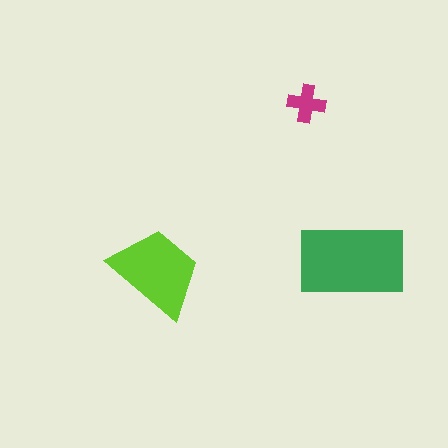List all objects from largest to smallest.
The green rectangle, the lime trapezoid, the magenta cross.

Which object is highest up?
The magenta cross is topmost.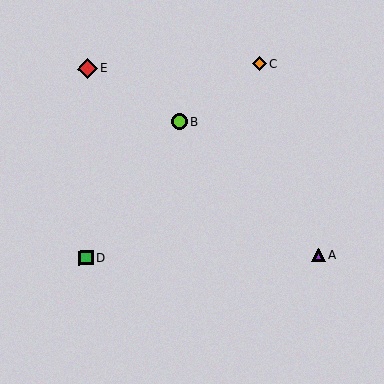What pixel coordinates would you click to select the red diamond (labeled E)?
Click at (88, 69) to select the red diamond E.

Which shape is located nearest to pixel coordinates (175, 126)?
The lime circle (labeled B) at (179, 122) is nearest to that location.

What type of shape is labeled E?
Shape E is a red diamond.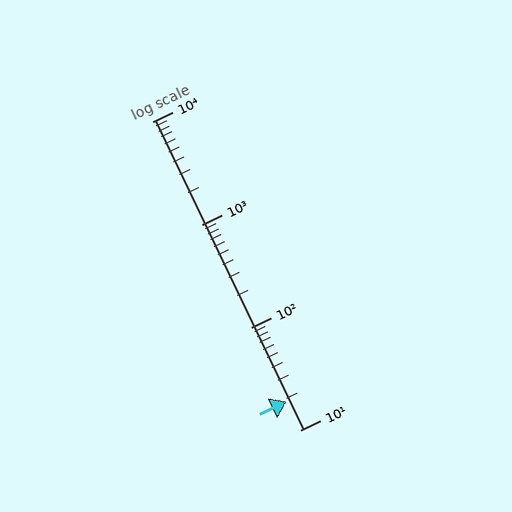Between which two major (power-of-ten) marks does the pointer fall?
The pointer is between 10 and 100.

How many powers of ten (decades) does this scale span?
The scale spans 3 decades, from 10 to 10000.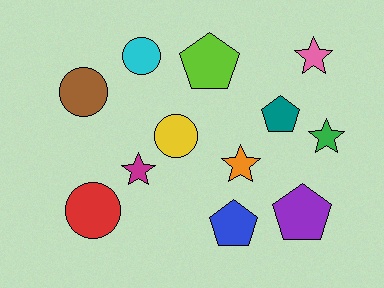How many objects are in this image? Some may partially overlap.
There are 12 objects.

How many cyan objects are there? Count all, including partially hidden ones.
There is 1 cyan object.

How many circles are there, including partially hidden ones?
There are 4 circles.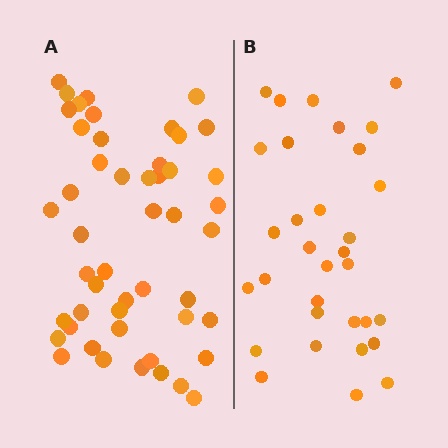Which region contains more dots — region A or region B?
Region A (the left region) has more dots.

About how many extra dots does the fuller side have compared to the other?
Region A has approximately 15 more dots than region B.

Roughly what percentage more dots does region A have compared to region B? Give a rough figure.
About 55% more.